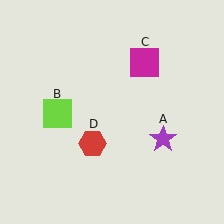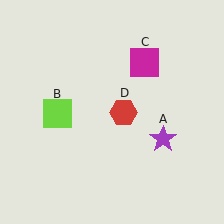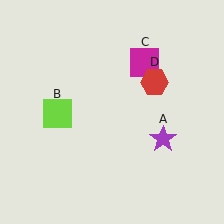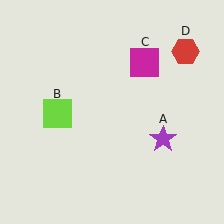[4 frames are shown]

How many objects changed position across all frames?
1 object changed position: red hexagon (object D).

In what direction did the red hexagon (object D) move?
The red hexagon (object D) moved up and to the right.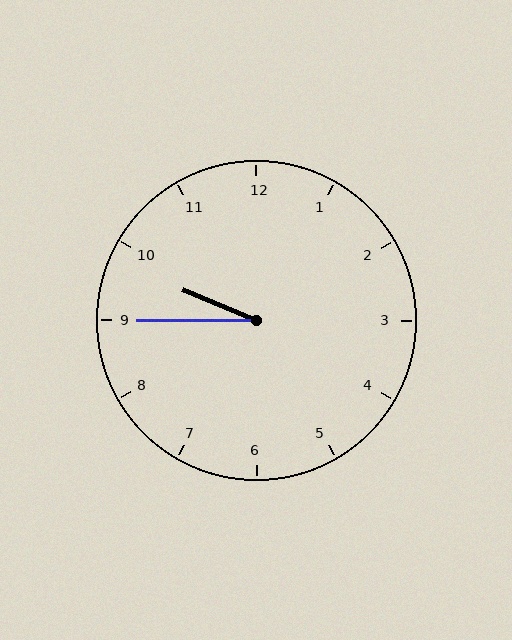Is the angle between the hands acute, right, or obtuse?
It is acute.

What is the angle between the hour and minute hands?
Approximately 22 degrees.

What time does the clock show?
9:45.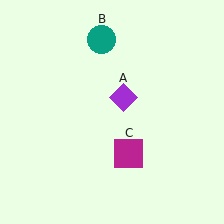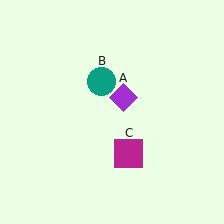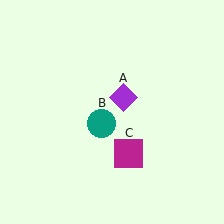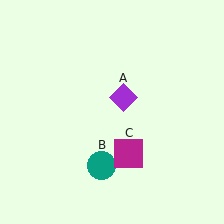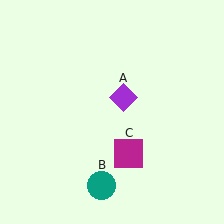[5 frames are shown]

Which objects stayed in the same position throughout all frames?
Purple diamond (object A) and magenta square (object C) remained stationary.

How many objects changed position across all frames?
1 object changed position: teal circle (object B).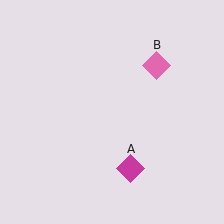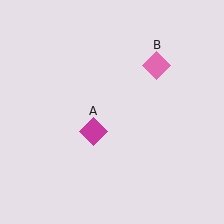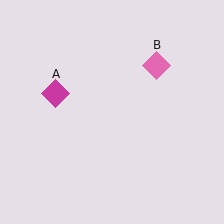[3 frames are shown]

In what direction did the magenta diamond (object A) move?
The magenta diamond (object A) moved up and to the left.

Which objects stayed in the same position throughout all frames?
Pink diamond (object B) remained stationary.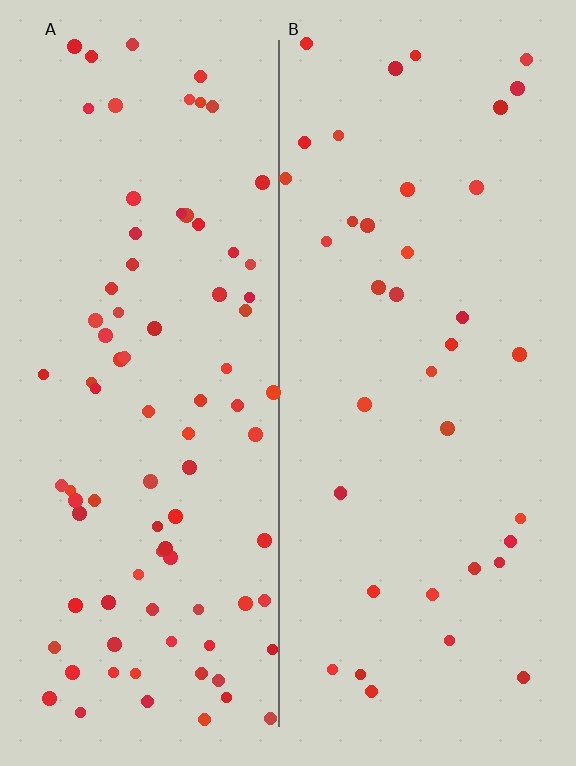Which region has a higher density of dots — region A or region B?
A (the left).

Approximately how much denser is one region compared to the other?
Approximately 2.2× — region A over region B.